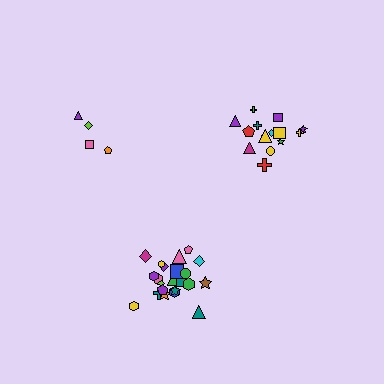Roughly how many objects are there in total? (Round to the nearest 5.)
Roughly 45 objects in total.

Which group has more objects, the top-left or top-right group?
The top-right group.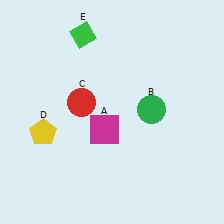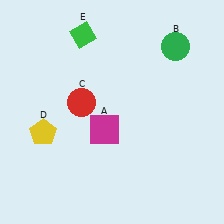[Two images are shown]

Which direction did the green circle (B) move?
The green circle (B) moved up.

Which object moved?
The green circle (B) moved up.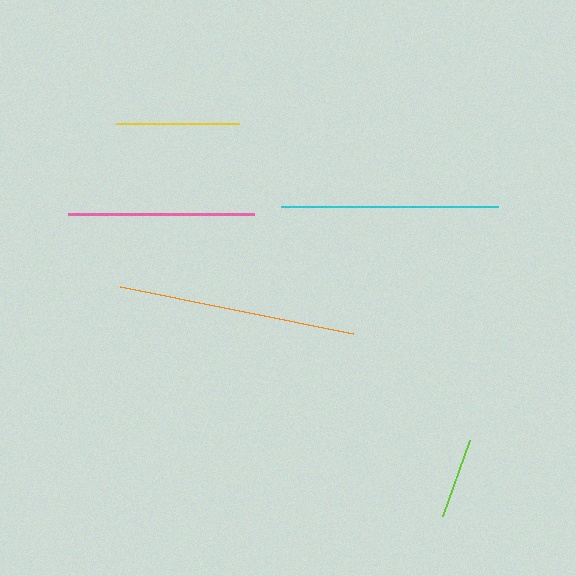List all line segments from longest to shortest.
From longest to shortest: orange, cyan, pink, yellow, lime.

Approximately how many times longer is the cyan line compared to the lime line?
The cyan line is approximately 2.7 times the length of the lime line.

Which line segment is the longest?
The orange line is the longest at approximately 238 pixels.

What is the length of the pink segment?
The pink segment is approximately 186 pixels long.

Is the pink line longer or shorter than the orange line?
The orange line is longer than the pink line.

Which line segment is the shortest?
The lime line is the shortest at approximately 81 pixels.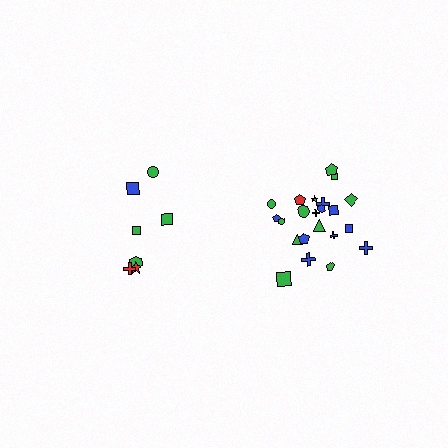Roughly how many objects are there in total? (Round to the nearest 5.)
Roughly 30 objects in total.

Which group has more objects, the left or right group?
The right group.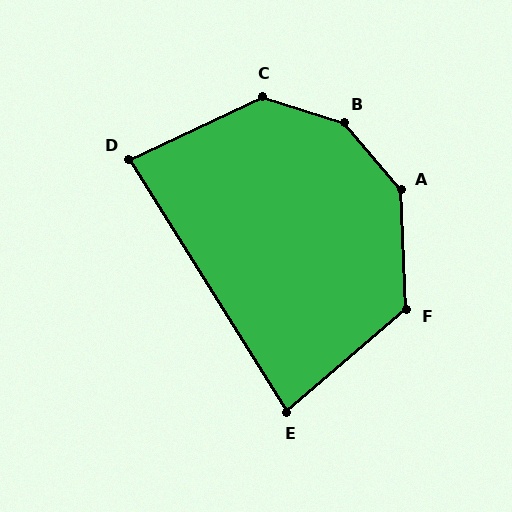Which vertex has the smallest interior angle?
E, at approximately 81 degrees.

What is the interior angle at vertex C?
Approximately 137 degrees (obtuse).